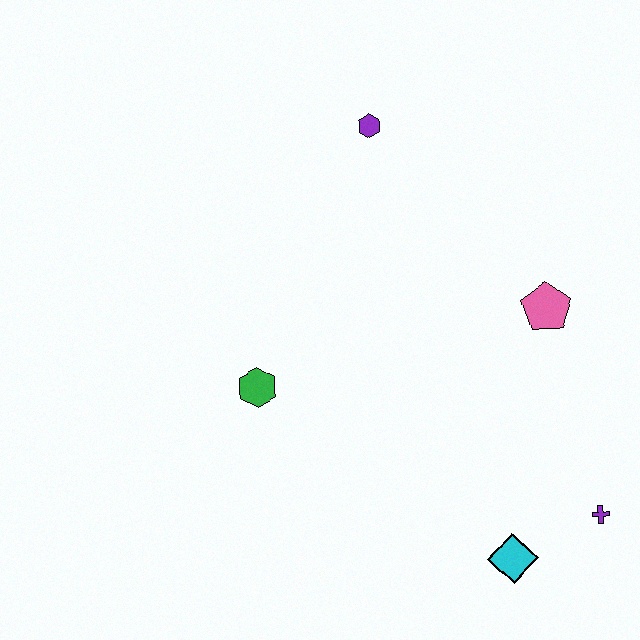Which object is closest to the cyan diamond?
The purple cross is closest to the cyan diamond.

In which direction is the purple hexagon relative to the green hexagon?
The purple hexagon is above the green hexagon.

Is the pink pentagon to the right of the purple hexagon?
Yes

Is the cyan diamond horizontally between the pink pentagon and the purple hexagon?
Yes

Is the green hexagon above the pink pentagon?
No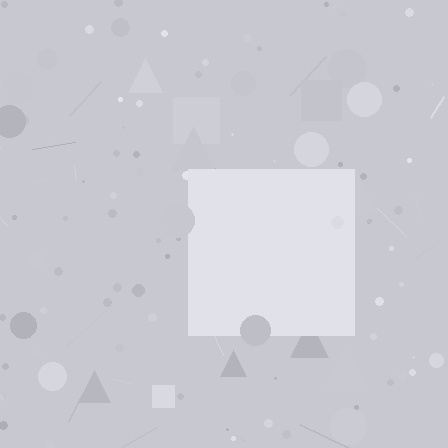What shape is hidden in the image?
A square is hidden in the image.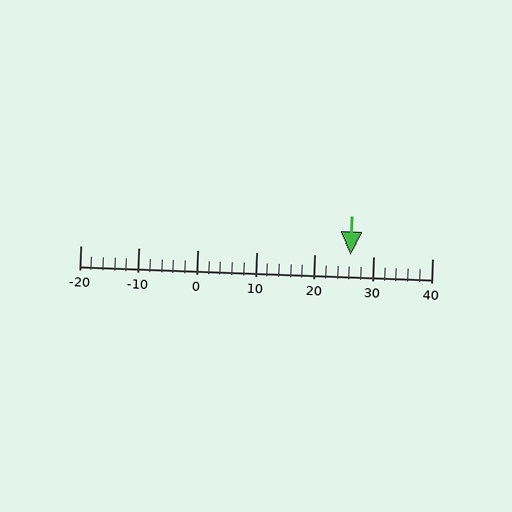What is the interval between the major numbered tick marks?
The major tick marks are spaced 10 units apart.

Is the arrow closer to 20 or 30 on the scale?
The arrow is closer to 30.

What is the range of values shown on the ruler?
The ruler shows values from -20 to 40.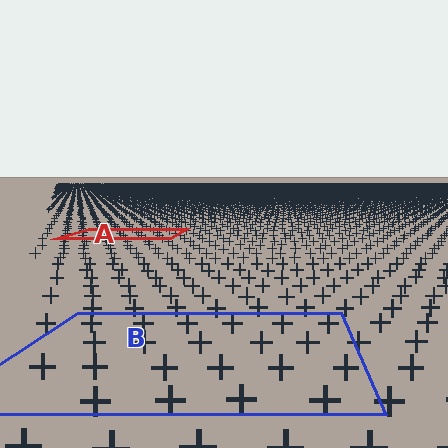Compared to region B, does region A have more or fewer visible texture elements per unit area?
Region A has more texture elements per unit area — they are packed more densely because it is farther away.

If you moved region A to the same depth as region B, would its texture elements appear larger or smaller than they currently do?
They would appear larger. At a closer depth, the same texture elements are projected at a bigger on-screen size.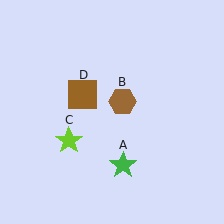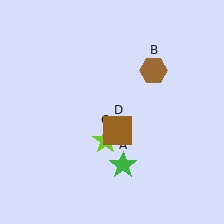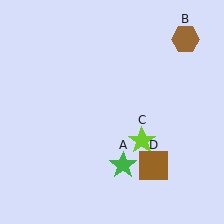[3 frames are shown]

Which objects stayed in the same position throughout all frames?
Green star (object A) remained stationary.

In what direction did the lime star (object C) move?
The lime star (object C) moved right.